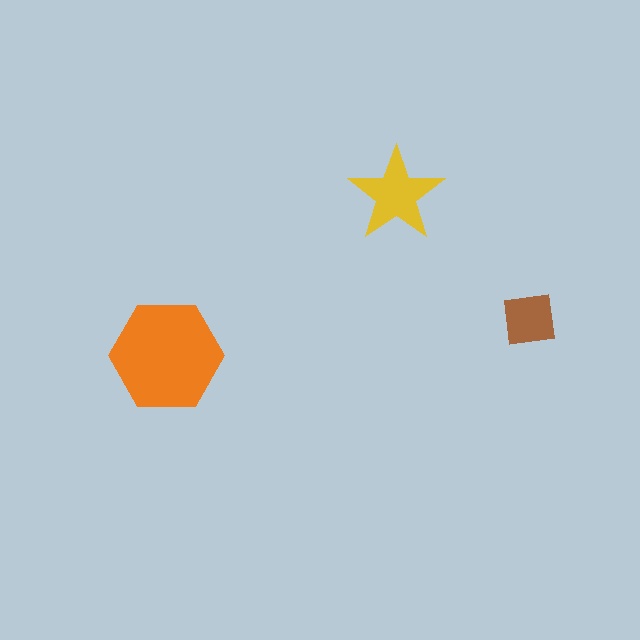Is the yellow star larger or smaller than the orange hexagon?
Smaller.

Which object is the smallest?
The brown square.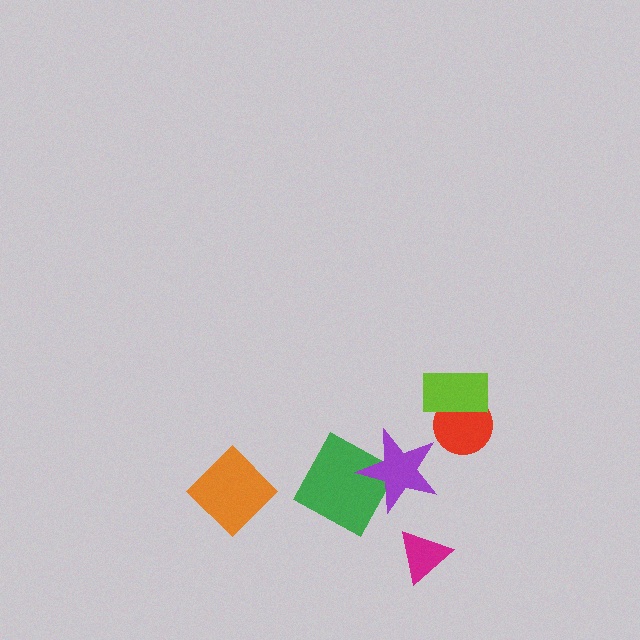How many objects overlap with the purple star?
1 object overlaps with the purple star.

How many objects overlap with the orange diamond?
0 objects overlap with the orange diamond.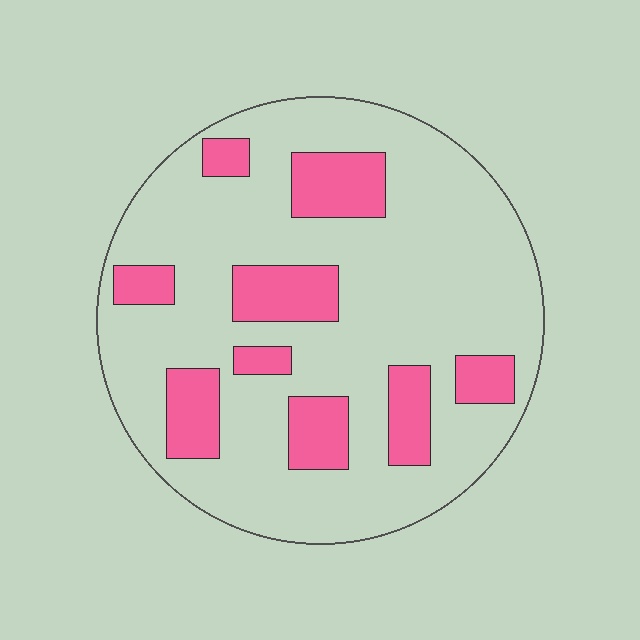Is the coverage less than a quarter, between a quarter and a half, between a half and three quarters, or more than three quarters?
Less than a quarter.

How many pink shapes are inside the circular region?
9.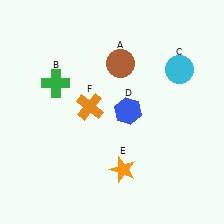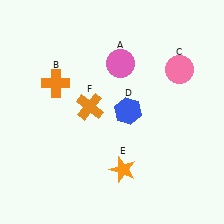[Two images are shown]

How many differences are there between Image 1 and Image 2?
There are 3 differences between the two images.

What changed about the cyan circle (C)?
In Image 1, C is cyan. In Image 2, it changed to pink.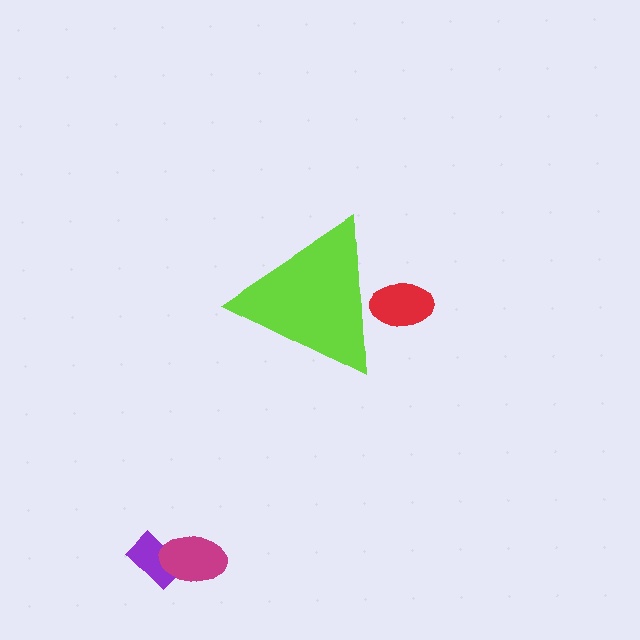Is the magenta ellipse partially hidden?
No, the magenta ellipse is fully visible.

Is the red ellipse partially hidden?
Yes, the red ellipse is partially hidden behind the lime triangle.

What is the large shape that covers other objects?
A lime triangle.